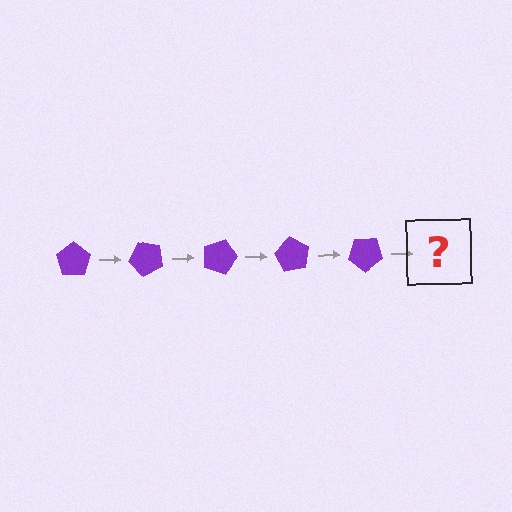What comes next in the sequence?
The next element should be a purple pentagon rotated 225 degrees.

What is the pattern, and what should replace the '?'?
The pattern is that the pentagon rotates 45 degrees each step. The '?' should be a purple pentagon rotated 225 degrees.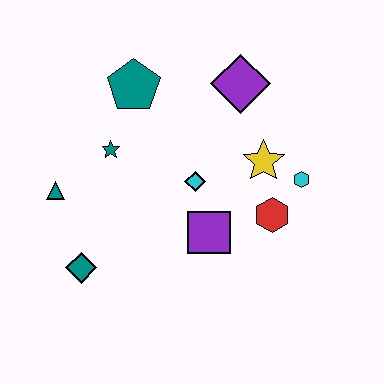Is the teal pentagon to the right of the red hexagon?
No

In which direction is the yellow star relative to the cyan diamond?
The yellow star is to the right of the cyan diamond.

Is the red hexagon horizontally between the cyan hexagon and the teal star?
Yes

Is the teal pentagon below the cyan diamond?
No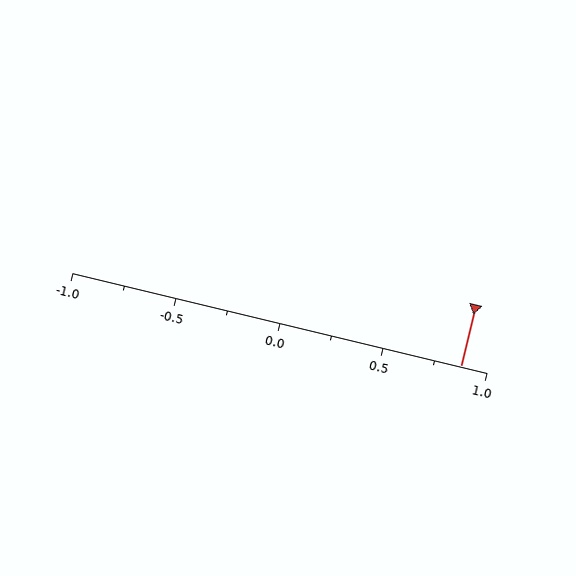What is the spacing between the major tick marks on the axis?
The major ticks are spaced 0.5 apart.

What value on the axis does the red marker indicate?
The marker indicates approximately 0.88.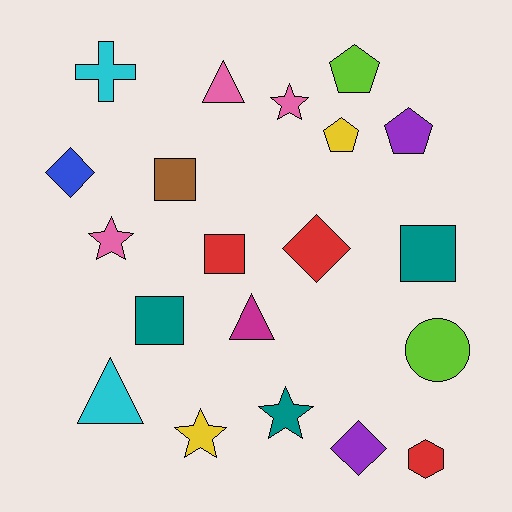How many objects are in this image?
There are 20 objects.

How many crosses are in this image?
There is 1 cross.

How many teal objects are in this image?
There are 3 teal objects.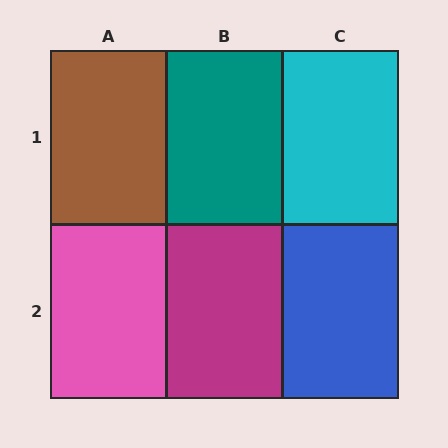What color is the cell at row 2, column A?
Pink.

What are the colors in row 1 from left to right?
Brown, teal, cyan.